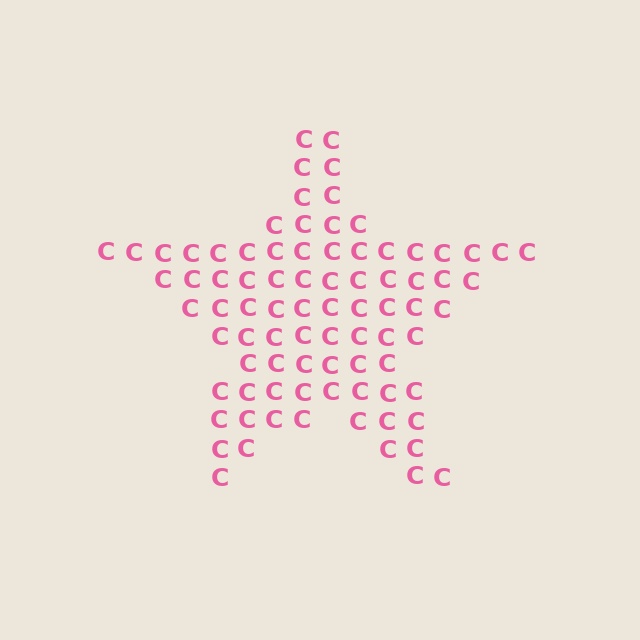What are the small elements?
The small elements are letter C's.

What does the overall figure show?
The overall figure shows a star.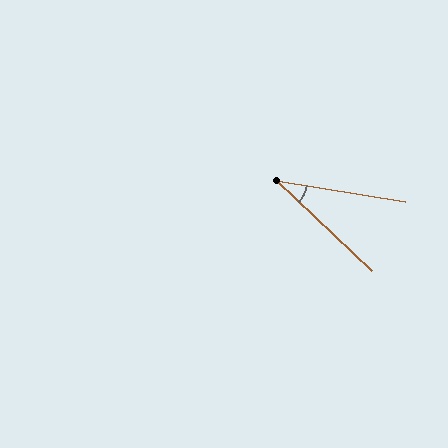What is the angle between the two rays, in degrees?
Approximately 34 degrees.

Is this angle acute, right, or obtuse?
It is acute.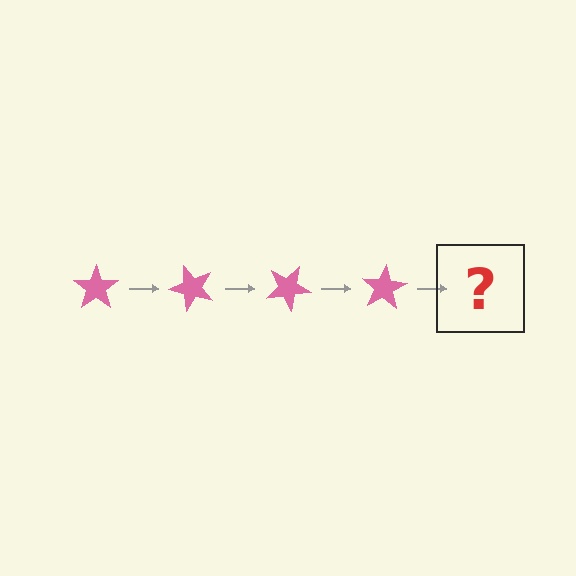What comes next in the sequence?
The next element should be a pink star rotated 200 degrees.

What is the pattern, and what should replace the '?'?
The pattern is that the star rotates 50 degrees each step. The '?' should be a pink star rotated 200 degrees.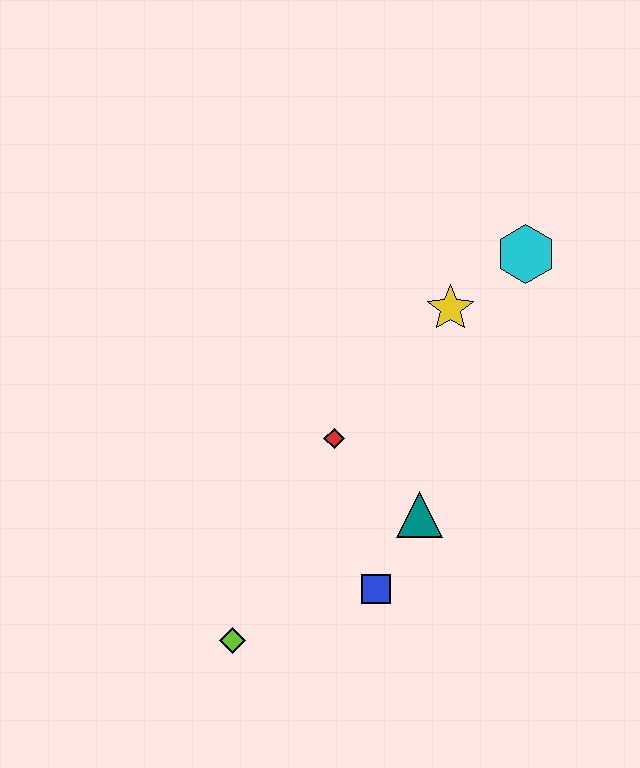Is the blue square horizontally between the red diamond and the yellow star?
Yes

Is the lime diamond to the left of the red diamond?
Yes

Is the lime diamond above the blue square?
No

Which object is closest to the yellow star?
The cyan hexagon is closest to the yellow star.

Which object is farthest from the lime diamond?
The cyan hexagon is farthest from the lime diamond.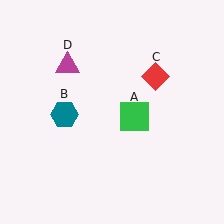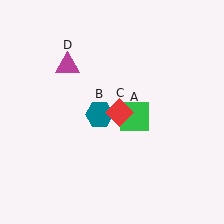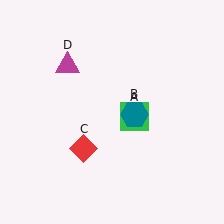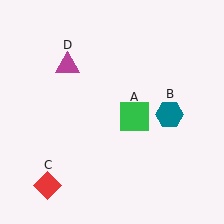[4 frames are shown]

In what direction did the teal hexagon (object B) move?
The teal hexagon (object B) moved right.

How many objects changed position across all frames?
2 objects changed position: teal hexagon (object B), red diamond (object C).